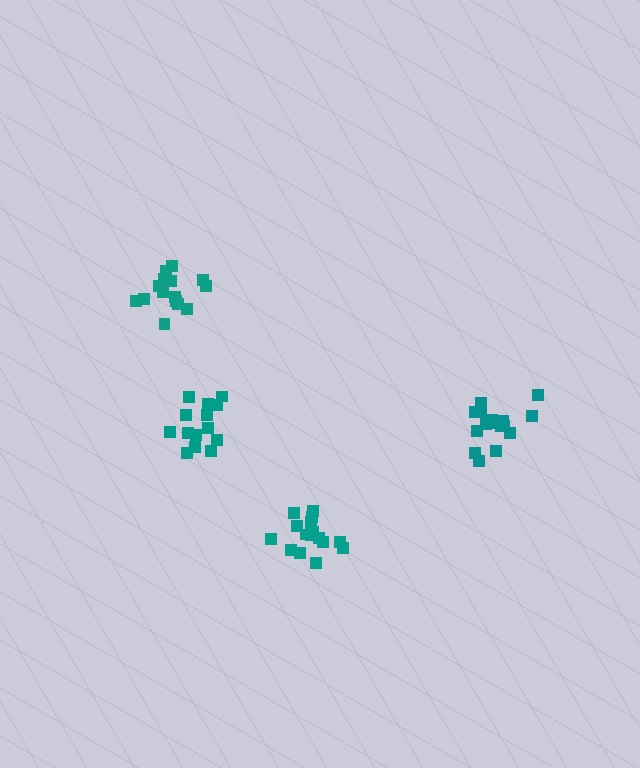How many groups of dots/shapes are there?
There are 4 groups.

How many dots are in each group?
Group 1: 15 dots, Group 2: 14 dots, Group 3: 17 dots, Group 4: 17 dots (63 total).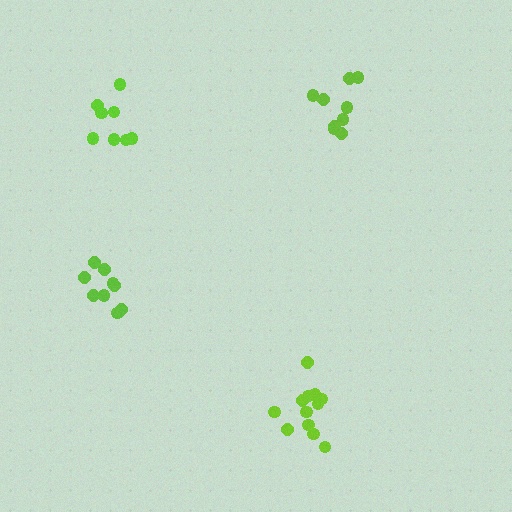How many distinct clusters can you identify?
There are 4 distinct clusters.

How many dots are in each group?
Group 1: 9 dots, Group 2: 12 dots, Group 3: 8 dots, Group 4: 9 dots (38 total).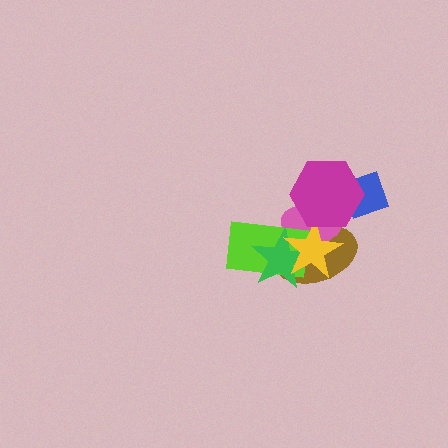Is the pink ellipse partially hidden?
Yes, it is partially covered by another shape.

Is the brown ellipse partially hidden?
Yes, it is partially covered by another shape.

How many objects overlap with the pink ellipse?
5 objects overlap with the pink ellipse.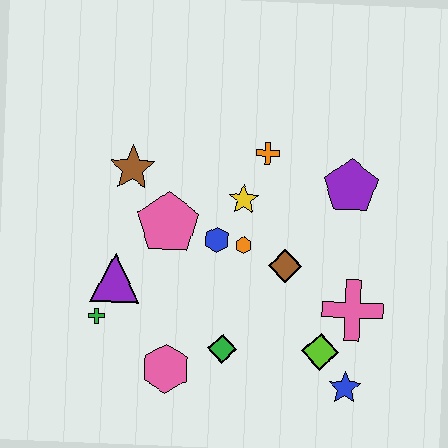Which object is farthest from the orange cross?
The blue star is farthest from the orange cross.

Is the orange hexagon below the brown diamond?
No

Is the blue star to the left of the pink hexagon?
No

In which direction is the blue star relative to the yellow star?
The blue star is below the yellow star.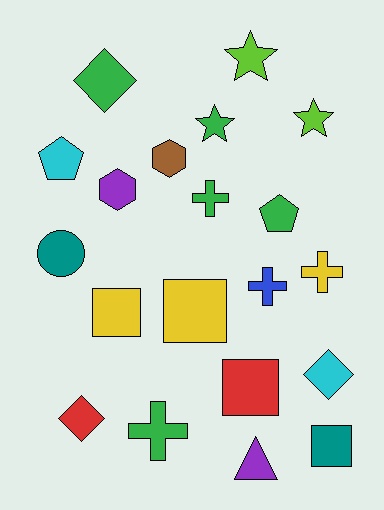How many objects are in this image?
There are 20 objects.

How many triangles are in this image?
There is 1 triangle.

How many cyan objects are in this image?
There are 2 cyan objects.